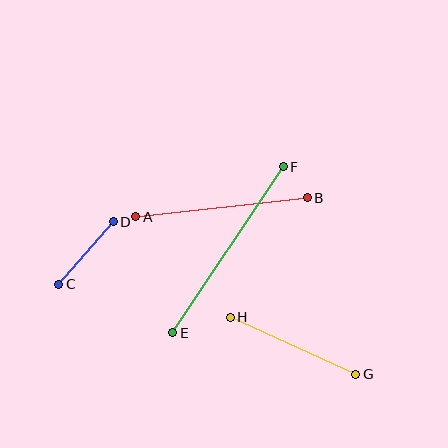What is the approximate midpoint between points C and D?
The midpoint is at approximately (86, 253) pixels.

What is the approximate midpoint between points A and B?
The midpoint is at approximately (222, 207) pixels.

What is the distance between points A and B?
The distance is approximately 173 pixels.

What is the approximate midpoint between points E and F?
The midpoint is at approximately (228, 250) pixels.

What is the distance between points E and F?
The distance is approximately 199 pixels.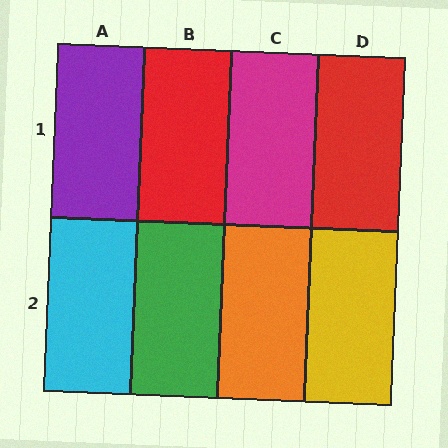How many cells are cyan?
1 cell is cyan.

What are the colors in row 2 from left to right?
Cyan, green, orange, yellow.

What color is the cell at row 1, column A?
Purple.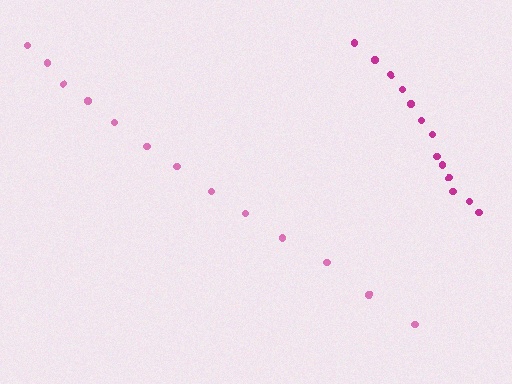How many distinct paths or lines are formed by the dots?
There are 2 distinct paths.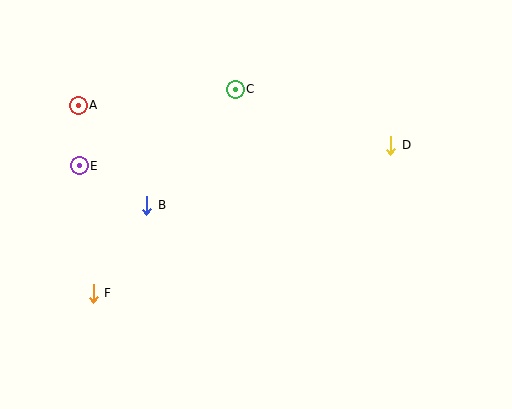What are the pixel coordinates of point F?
Point F is at (93, 293).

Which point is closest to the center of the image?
Point B at (147, 205) is closest to the center.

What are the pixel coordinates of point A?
Point A is at (78, 105).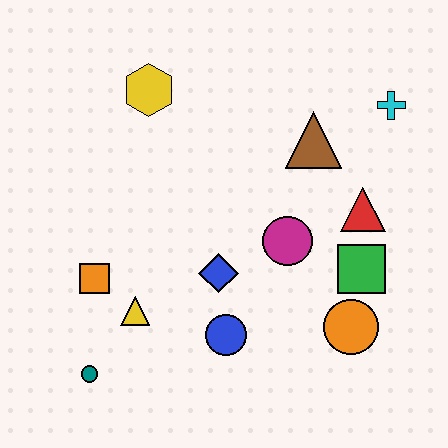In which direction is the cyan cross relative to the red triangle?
The cyan cross is above the red triangle.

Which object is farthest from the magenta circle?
The teal circle is farthest from the magenta circle.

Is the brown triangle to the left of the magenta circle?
No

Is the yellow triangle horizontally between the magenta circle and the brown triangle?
No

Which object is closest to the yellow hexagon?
The brown triangle is closest to the yellow hexagon.